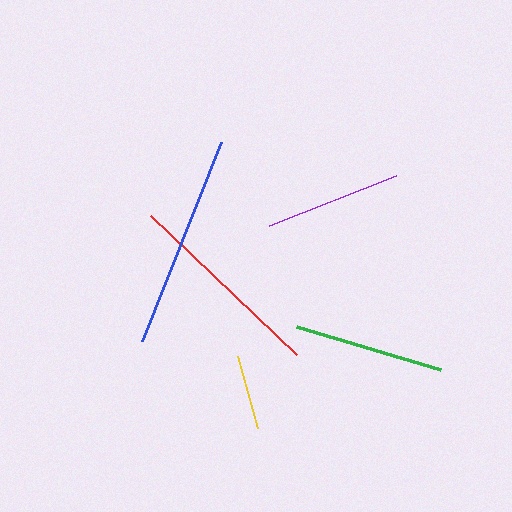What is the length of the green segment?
The green segment is approximately 150 pixels long.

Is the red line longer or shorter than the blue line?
The blue line is longer than the red line.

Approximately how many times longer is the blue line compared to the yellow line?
The blue line is approximately 2.8 times the length of the yellow line.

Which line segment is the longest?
The blue line is the longest at approximately 214 pixels.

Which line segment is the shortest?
The yellow line is the shortest at approximately 75 pixels.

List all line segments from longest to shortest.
From longest to shortest: blue, red, green, purple, yellow.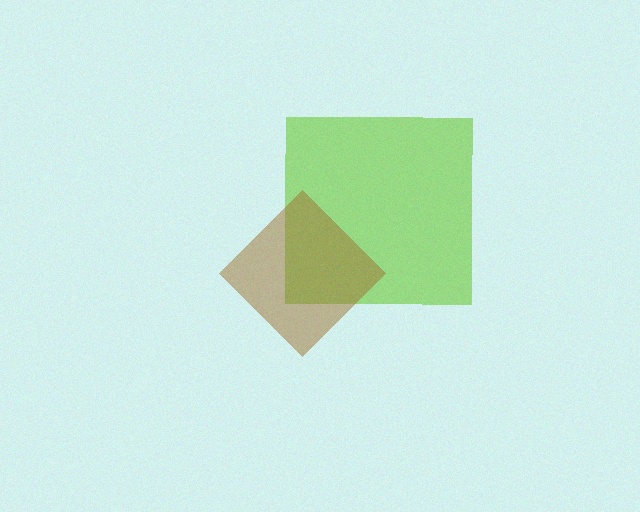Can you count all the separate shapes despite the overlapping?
Yes, there are 2 separate shapes.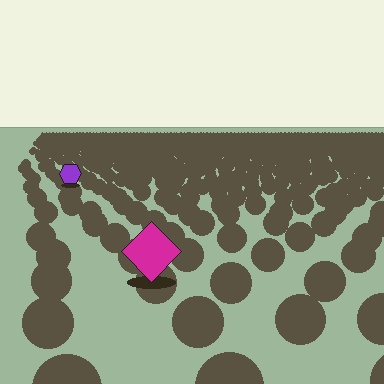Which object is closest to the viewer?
The magenta diamond is closest. The texture marks near it are larger and more spread out.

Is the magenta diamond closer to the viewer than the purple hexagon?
Yes. The magenta diamond is closer — you can tell from the texture gradient: the ground texture is coarser near it.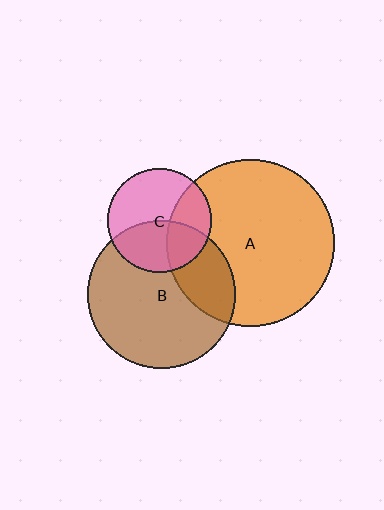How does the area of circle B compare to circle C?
Approximately 2.0 times.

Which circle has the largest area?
Circle A (orange).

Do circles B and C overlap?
Yes.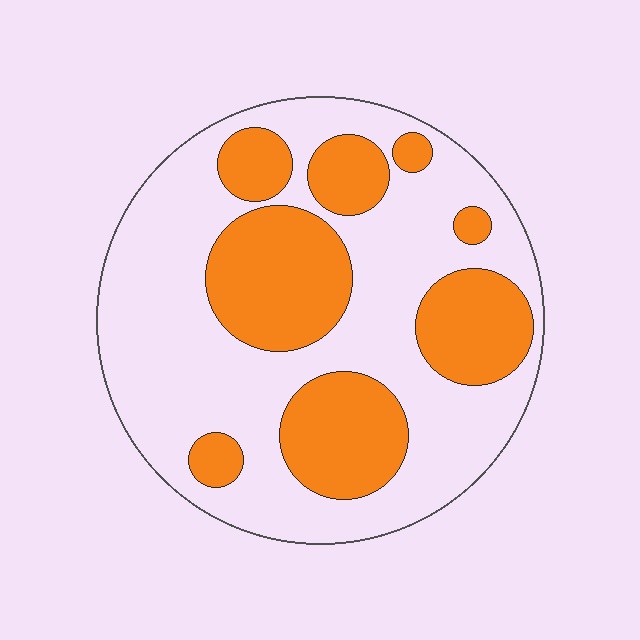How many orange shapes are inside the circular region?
8.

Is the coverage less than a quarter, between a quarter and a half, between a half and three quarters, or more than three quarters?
Between a quarter and a half.